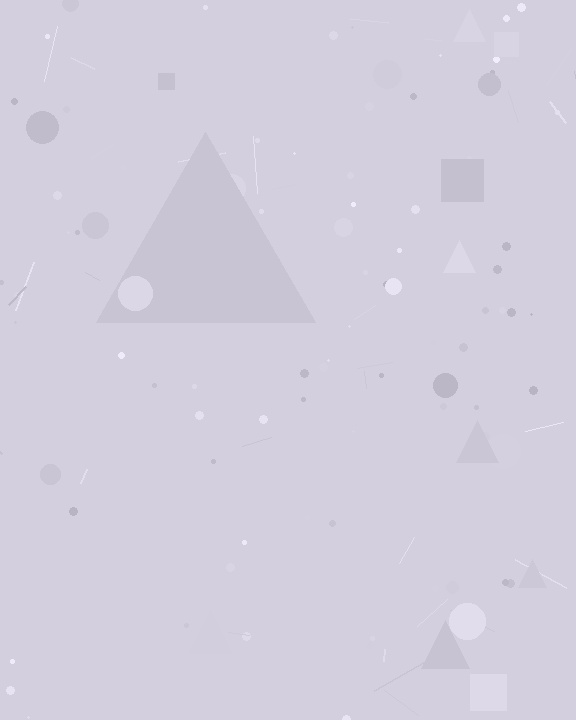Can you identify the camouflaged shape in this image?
The camouflaged shape is a triangle.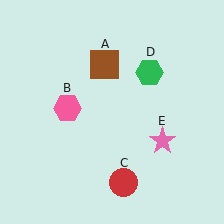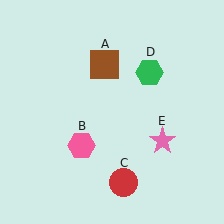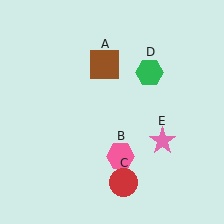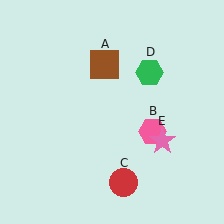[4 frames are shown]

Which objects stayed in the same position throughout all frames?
Brown square (object A) and red circle (object C) and green hexagon (object D) and pink star (object E) remained stationary.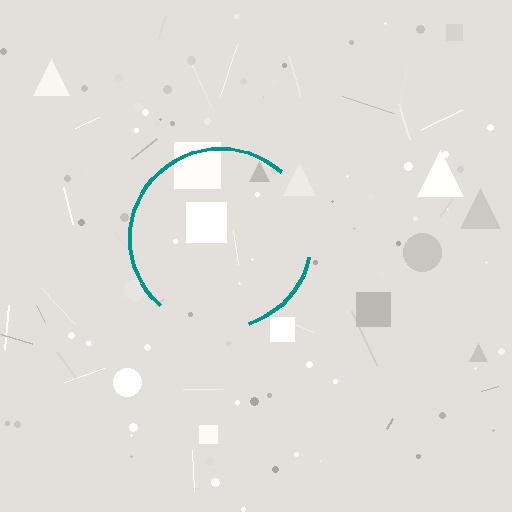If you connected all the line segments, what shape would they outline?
They would outline a circle.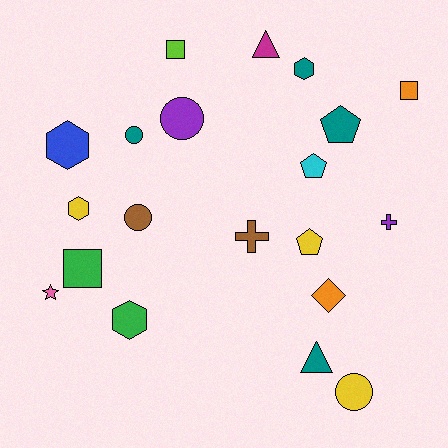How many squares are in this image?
There are 3 squares.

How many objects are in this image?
There are 20 objects.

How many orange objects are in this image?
There are 2 orange objects.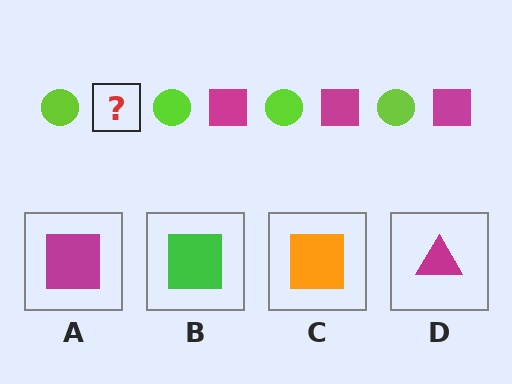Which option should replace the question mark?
Option A.